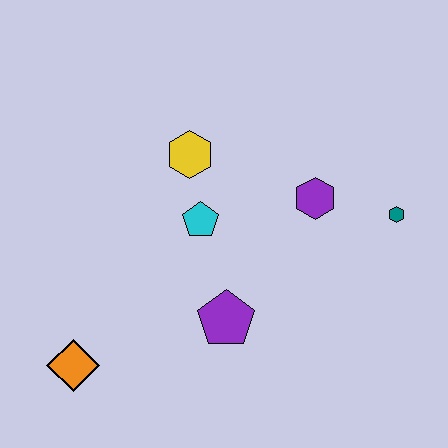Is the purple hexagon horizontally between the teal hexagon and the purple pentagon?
Yes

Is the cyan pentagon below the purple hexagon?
Yes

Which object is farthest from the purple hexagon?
The orange diamond is farthest from the purple hexagon.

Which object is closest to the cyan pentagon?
The yellow hexagon is closest to the cyan pentagon.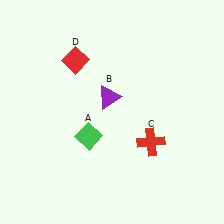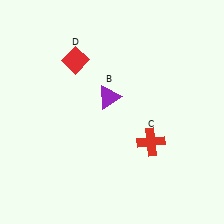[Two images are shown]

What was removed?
The green diamond (A) was removed in Image 2.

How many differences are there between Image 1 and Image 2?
There is 1 difference between the two images.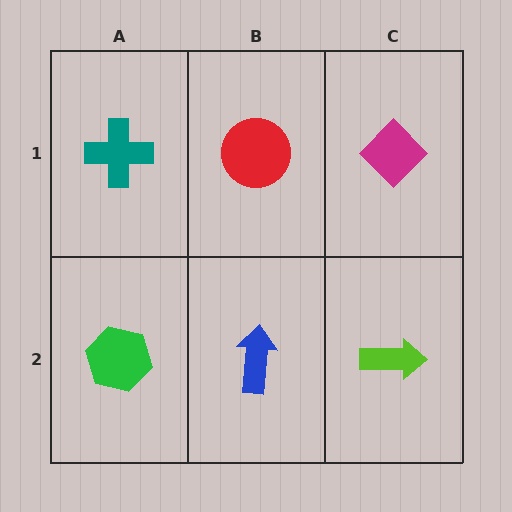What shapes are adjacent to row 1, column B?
A blue arrow (row 2, column B), a teal cross (row 1, column A), a magenta diamond (row 1, column C).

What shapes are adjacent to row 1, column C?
A lime arrow (row 2, column C), a red circle (row 1, column B).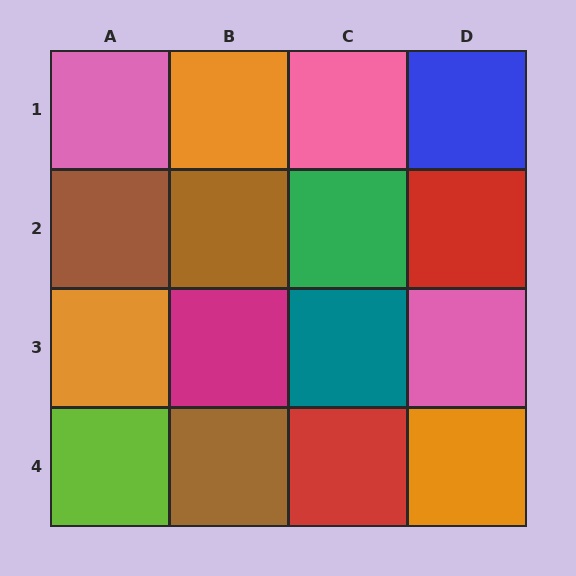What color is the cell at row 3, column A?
Orange.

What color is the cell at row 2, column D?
Red.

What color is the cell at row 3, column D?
Pink.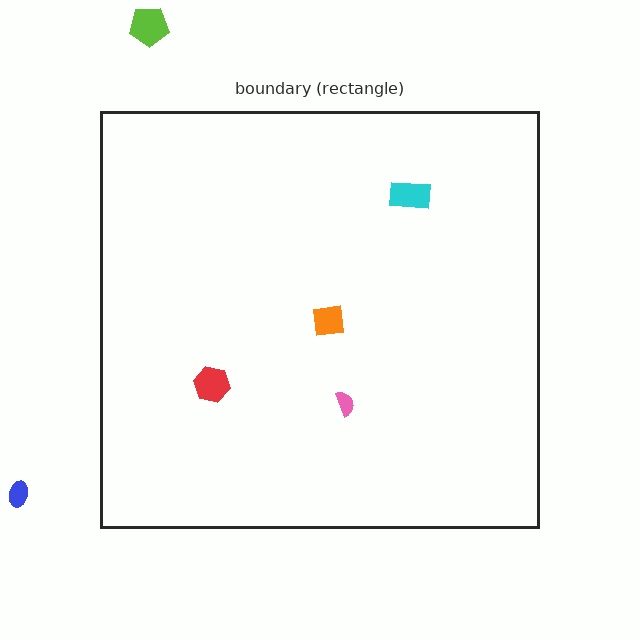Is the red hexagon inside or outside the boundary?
Inside.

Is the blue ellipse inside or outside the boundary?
Outside.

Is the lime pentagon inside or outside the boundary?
Outside.